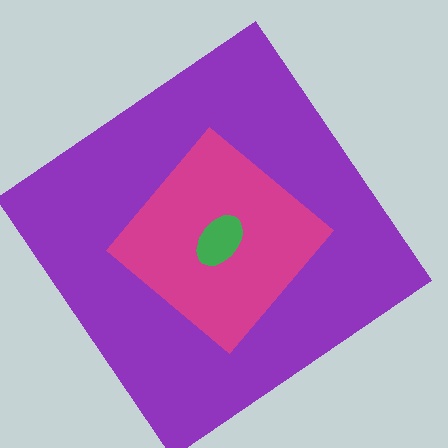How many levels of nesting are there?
3.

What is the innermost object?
The green ellipse.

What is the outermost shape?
The purple diamond.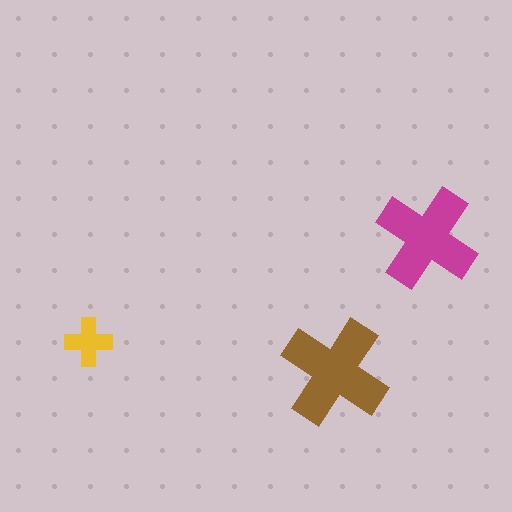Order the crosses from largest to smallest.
the brown one, the magenta one, the yellow one.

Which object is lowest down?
The brown cross is bottommost.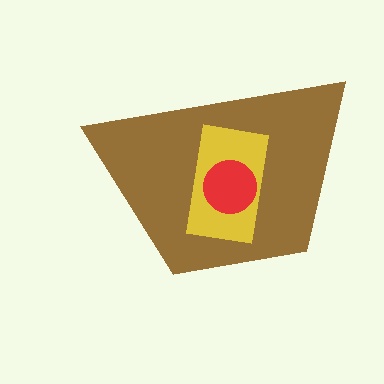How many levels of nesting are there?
3.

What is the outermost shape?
The brown trapezoid.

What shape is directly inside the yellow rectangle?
The red circle.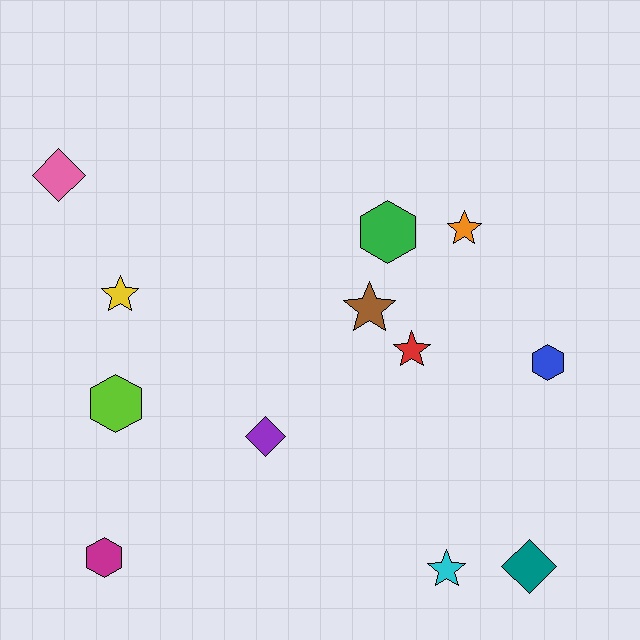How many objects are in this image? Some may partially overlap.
There are 12 objects.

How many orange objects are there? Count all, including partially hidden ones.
There is 1 orange object.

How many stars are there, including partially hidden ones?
There are 5 stars.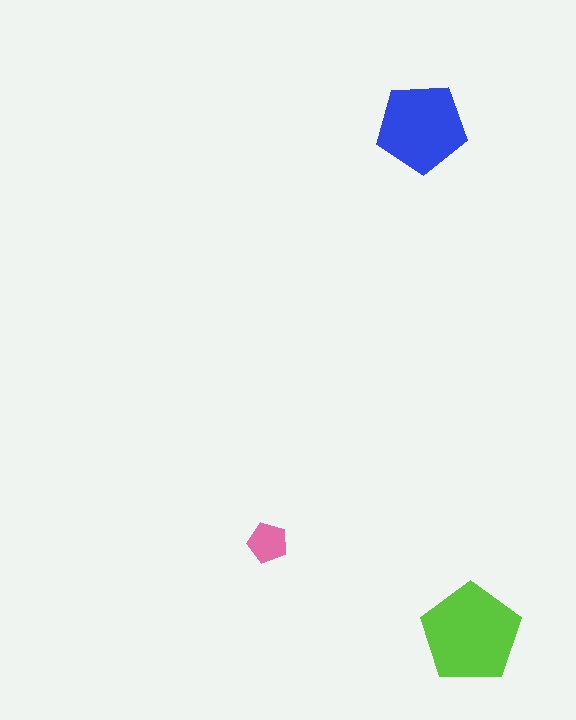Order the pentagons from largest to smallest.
the lime one, the blue one, the pink one.